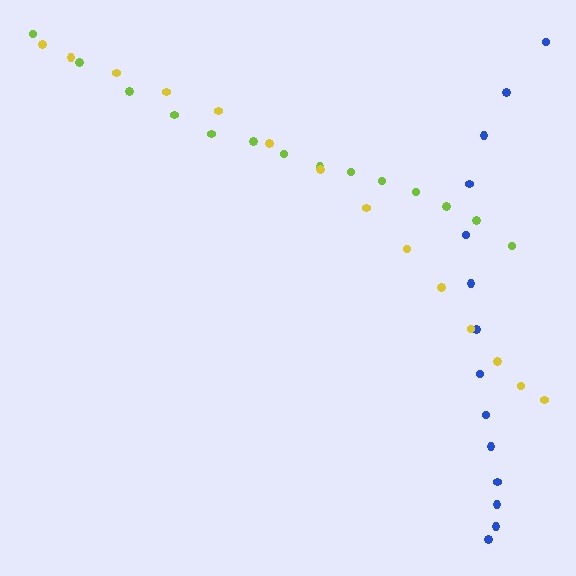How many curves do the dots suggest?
There are 3 distinct paths.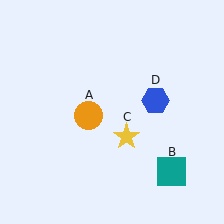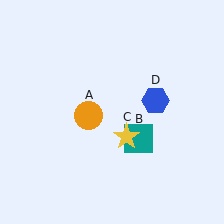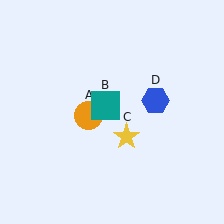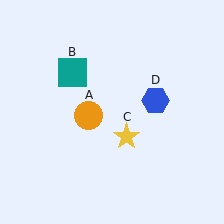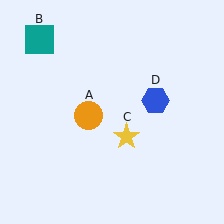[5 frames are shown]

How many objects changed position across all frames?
1 object changed position: teal square (object B).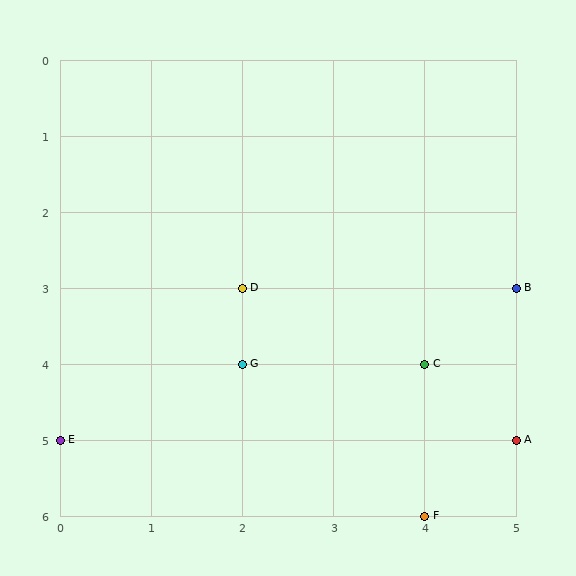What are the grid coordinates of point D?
Point D is at grid coordinates (2, 3).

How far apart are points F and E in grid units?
Points F and E are 4 columns and 1 row apart (about 4.1 grid units diagonally).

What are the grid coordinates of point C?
Point C is at grid coordinates (4, 4).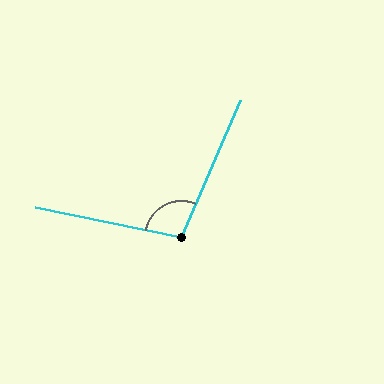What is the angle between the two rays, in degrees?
Approximately 102 degrees.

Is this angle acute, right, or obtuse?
It is obtuse.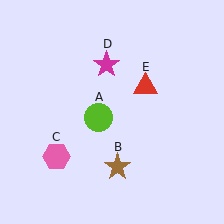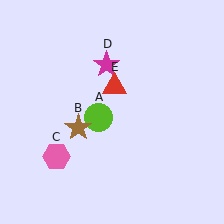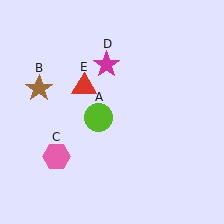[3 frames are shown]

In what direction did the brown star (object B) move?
The brown star (object B) moved up and to the left.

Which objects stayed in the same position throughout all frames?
Lime circle (object A) and pink hexagon (object C) and magenta star (object D) remained stationary.